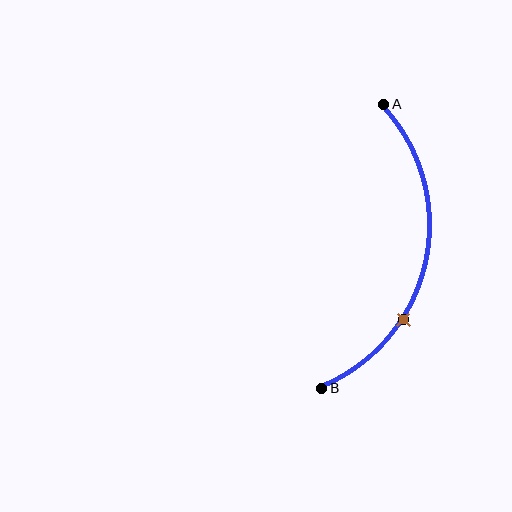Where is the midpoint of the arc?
The arc midpoint is the point on the curve farthest from the straight line joining A and B. It sits to the right of that line.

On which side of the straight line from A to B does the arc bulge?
The arc bulges to the right of the straight line connecting A and B.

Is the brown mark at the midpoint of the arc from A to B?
No. The brown mark lies on the arc but is closer to endpoint B. The arc midpoint would be at the point on the curve equidistant along the arc from both A and B.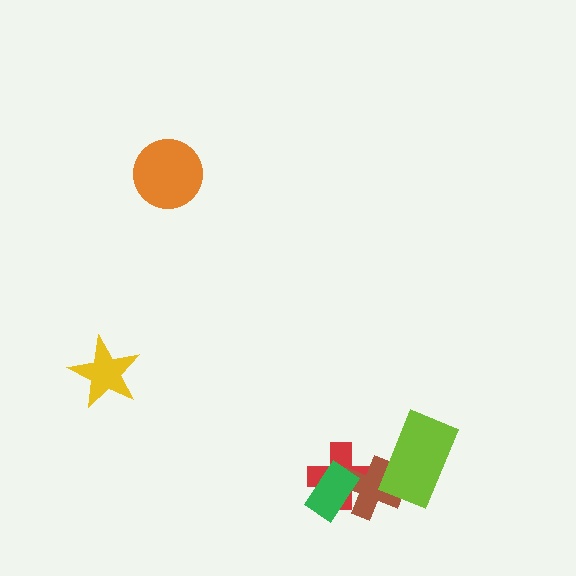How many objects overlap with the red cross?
2 objects overlap with the red cross.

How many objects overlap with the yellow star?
0 objects overlap with the yellow star.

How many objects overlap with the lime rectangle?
1 object overlaps with the lime rectangle.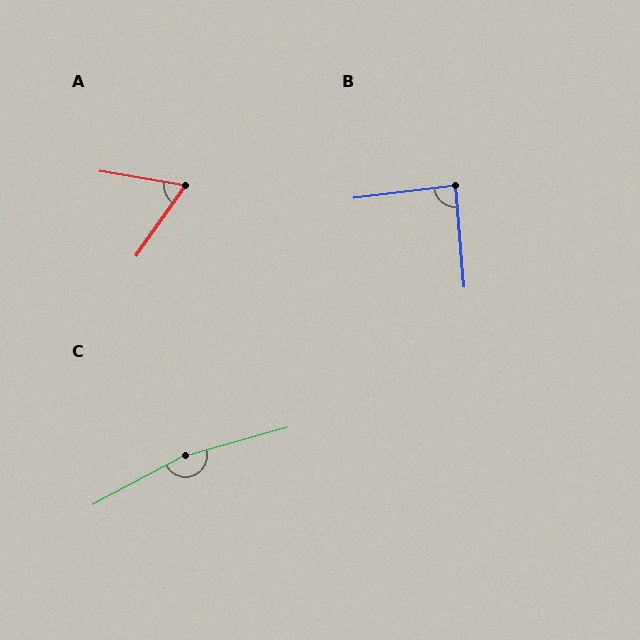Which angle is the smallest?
A, at approximately 65 degrees.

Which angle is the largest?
C, at approximately 168 degrees.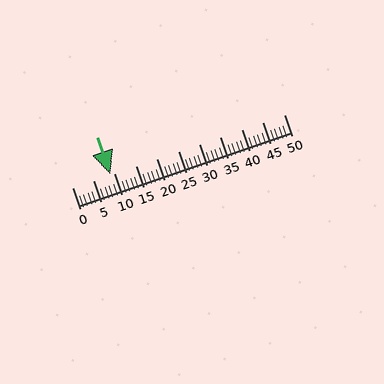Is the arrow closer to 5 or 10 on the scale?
The arrow is closer to 10.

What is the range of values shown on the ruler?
The ruler shows values from 0 to 50.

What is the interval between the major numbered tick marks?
The major tick marks are spaced 5 units apart.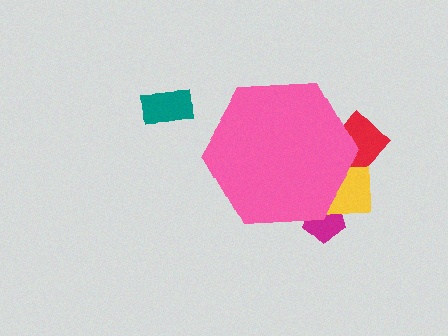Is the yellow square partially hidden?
Yes, the yellow square is partially hidden behind the pink hexagon.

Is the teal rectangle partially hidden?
No, the teal rectangle is fully visible.